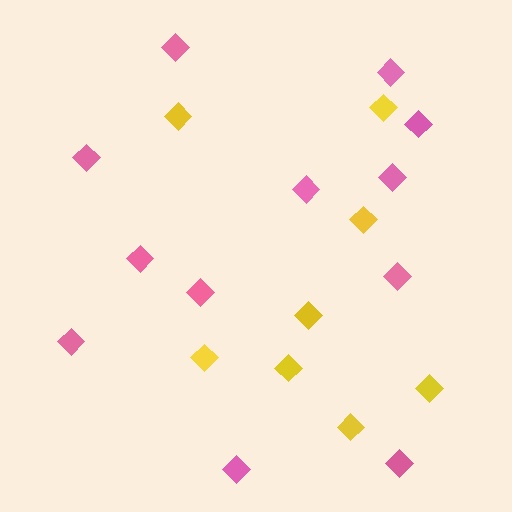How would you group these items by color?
There are 2 groups: one group of yellow diamonds (8) and one group of pink diamonds (12).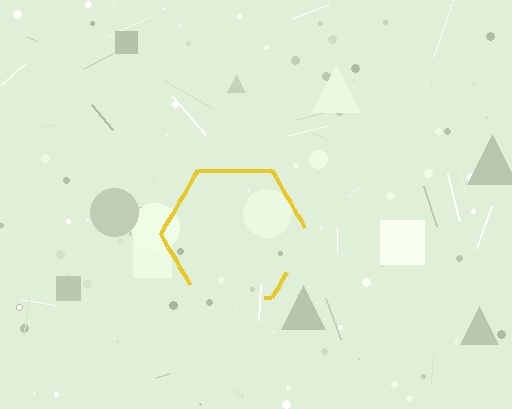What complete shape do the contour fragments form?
The contour fragments form a hexagon.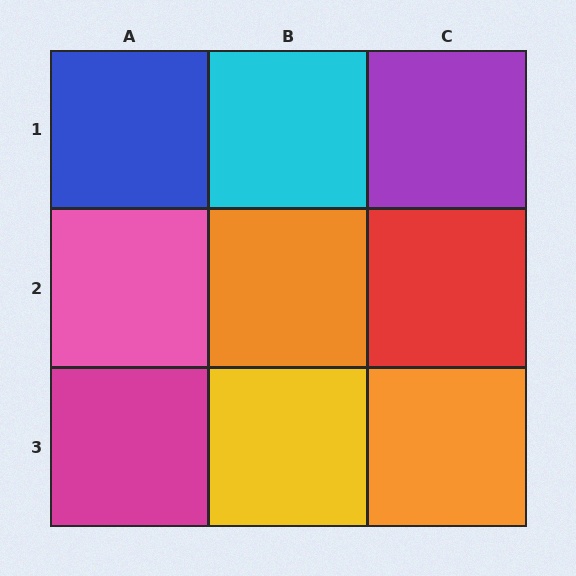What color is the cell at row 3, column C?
Orange.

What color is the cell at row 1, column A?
Blue.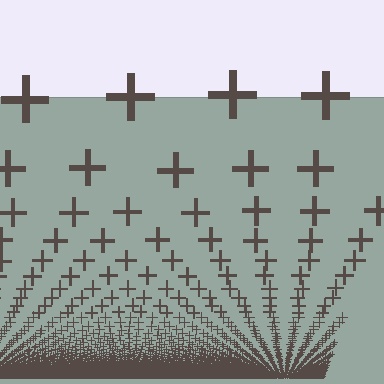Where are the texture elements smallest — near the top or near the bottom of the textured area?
Near the bottom.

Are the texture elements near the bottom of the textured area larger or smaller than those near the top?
Smaller. The gradient is inverted — elements near the bottom are smaller and denser.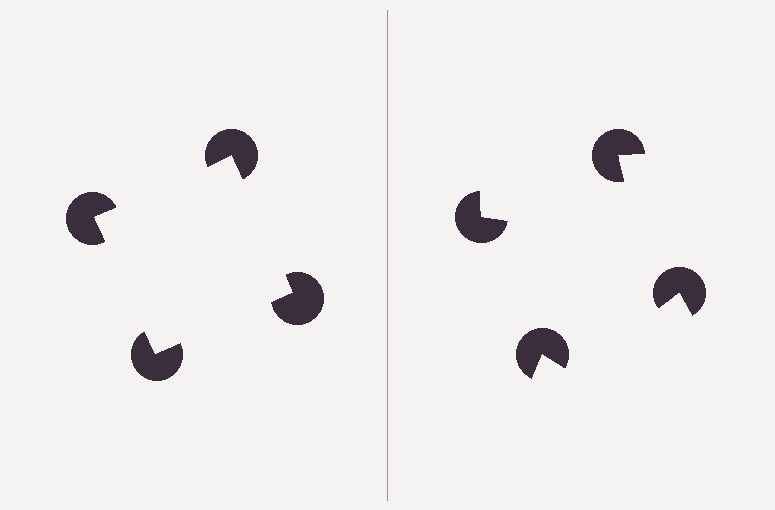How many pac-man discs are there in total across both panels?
8 — 4 on each side.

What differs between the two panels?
The pac-man discs are positioned identically on both sides; only the wedge orientations differ. On the left they align to a square; on the right they are misaligned.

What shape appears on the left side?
An illusory square.